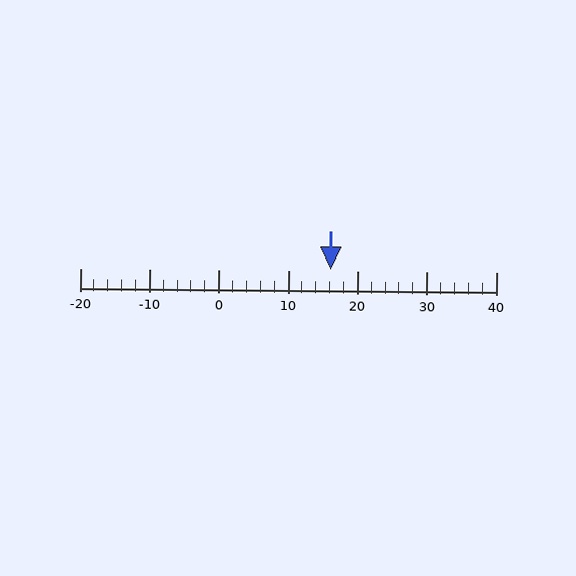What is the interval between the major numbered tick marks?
The major tick marks are spaced 10 units apart.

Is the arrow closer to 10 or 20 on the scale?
The arrow is closer to 20.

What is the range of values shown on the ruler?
The ruler shows values from -20 to 40.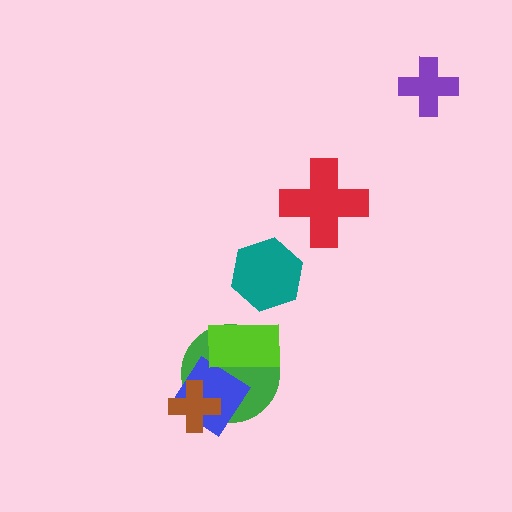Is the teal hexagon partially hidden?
No, no other shape covers it.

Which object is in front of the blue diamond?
The brown cross is in front of the blue diamond.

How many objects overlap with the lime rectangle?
1 object overlaps with the lime rectangle.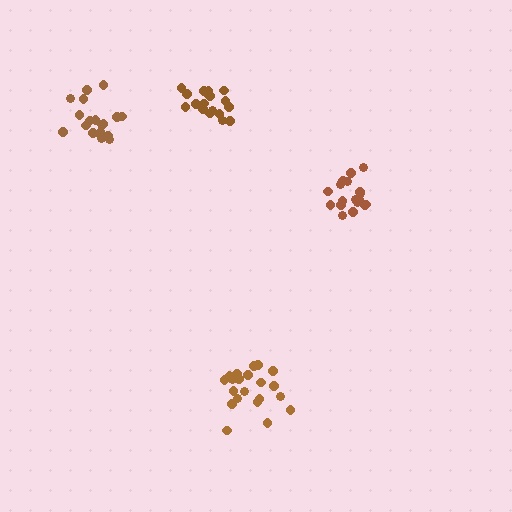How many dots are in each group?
Group 1: 18 dots, Group 2: 21 dots, Group 3: 19 dots, Group 4: 21 dots (79 total).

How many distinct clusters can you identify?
There are 4 distinct clusters.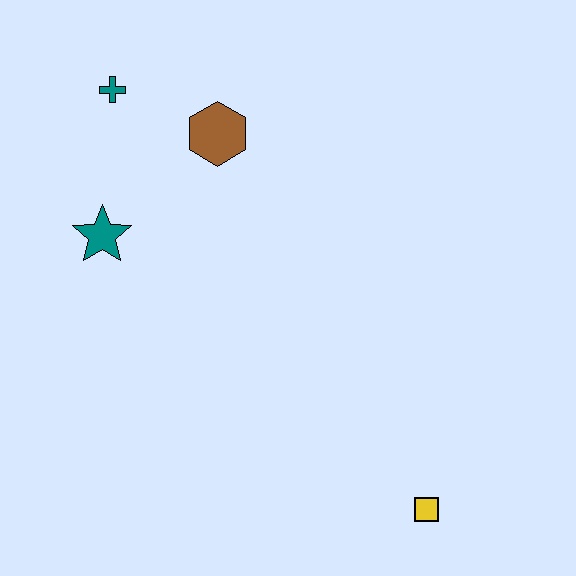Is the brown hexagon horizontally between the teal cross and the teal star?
No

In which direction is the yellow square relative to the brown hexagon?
The yellow square is below the brown hexagon.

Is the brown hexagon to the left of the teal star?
No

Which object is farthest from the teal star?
The yellow square is farthest from the teal star.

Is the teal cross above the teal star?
Yes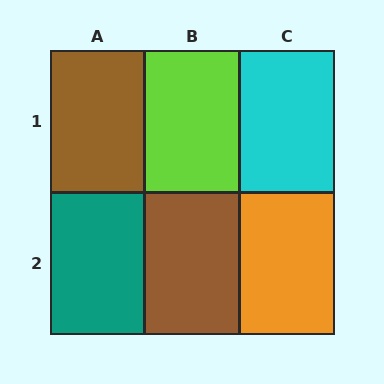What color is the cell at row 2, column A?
Teal.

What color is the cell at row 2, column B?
Brown.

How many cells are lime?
1 cell is lime.